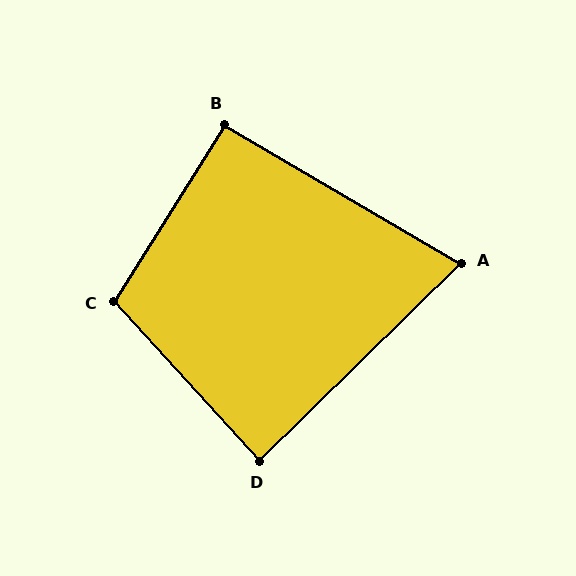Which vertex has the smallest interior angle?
A, at approximately 75 degrees.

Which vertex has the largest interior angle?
C, at approximately 105 degrees.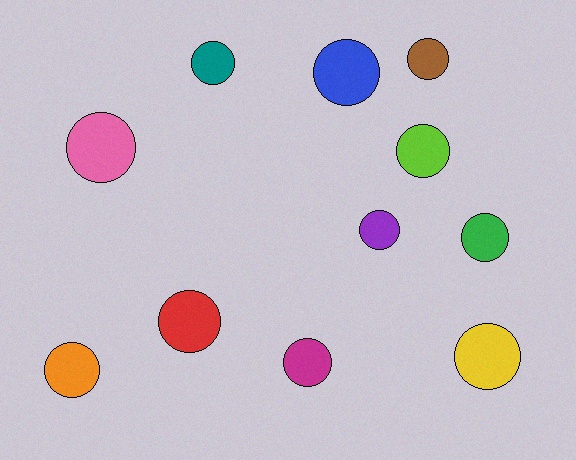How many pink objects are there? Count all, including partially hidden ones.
There is 1 pink object.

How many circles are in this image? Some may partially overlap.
There are 11 circles.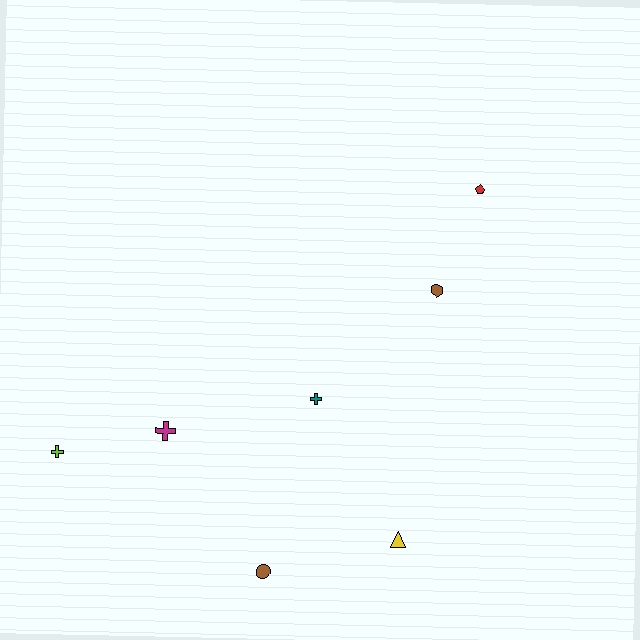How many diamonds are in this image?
There are no diamonds.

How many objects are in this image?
There are 7 objects.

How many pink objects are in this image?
There are no pink objects.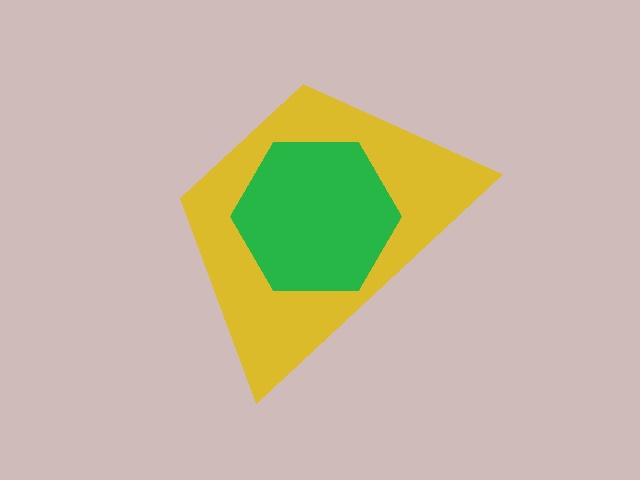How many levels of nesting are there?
2.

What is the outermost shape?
The yellow trapezoid.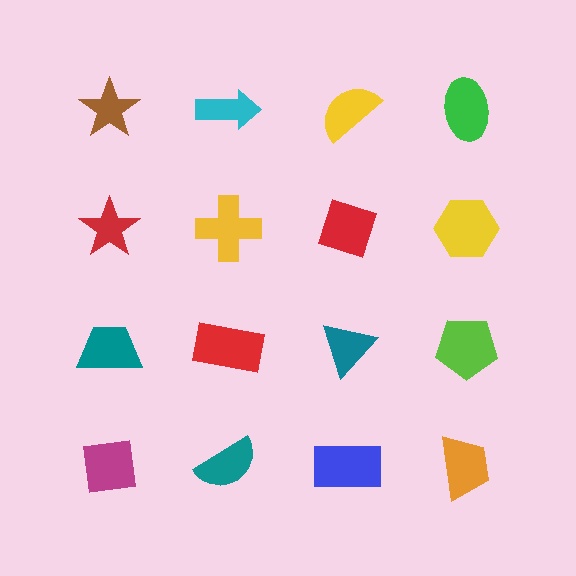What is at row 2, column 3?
A red diamond.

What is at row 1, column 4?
A green ellipse.